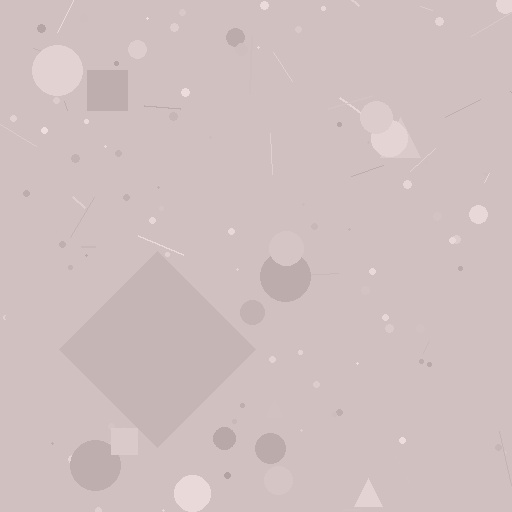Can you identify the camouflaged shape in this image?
The camouflaged shape is a diamond.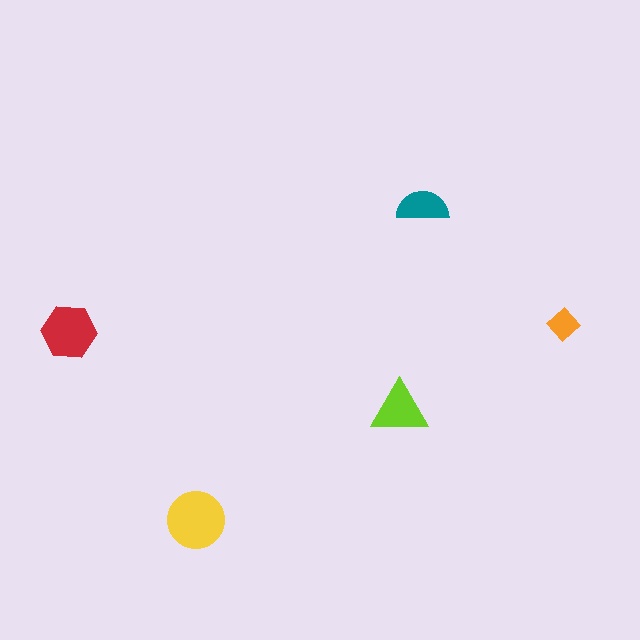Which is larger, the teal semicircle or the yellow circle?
The yellow circle.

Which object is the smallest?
The orange diamond.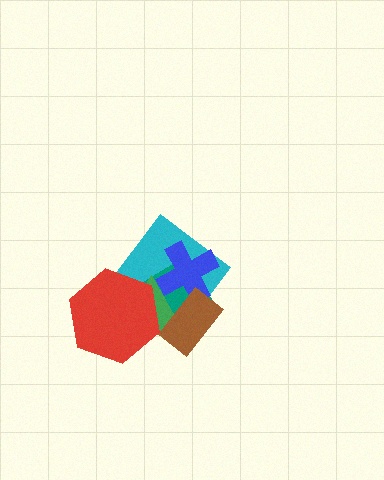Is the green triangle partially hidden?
Yes, it is partially covered by another shape.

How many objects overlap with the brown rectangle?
4 objects overlap with the brown rectangle.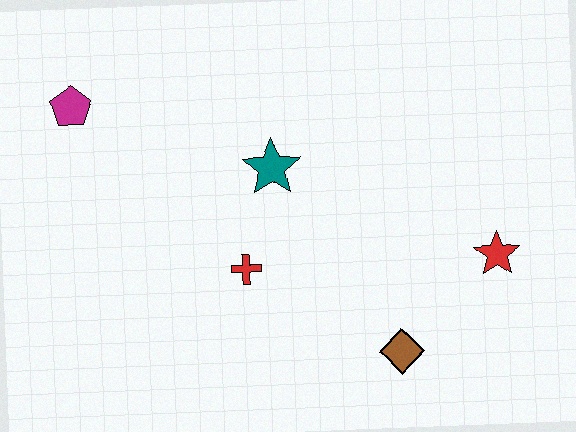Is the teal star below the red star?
No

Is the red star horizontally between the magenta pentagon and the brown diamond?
No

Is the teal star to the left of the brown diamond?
Yes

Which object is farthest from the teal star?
The red star is farthest from the teal star.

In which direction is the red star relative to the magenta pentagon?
The red star is to the right of the magenta pentagon.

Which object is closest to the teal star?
The red cross is closest to the teal star.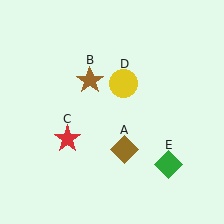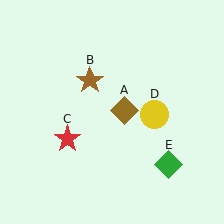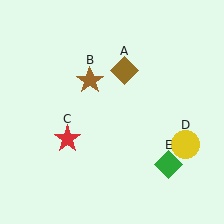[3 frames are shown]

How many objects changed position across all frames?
2 objects changed position: brown diamond (object A), yellow circle (object D).